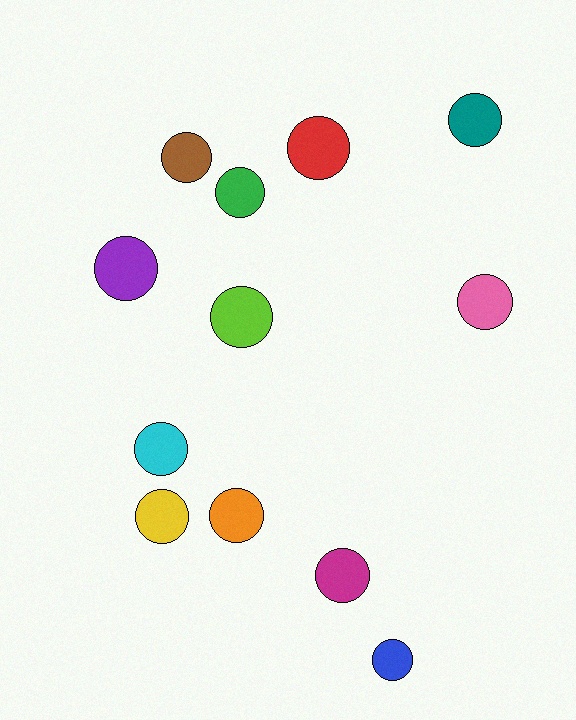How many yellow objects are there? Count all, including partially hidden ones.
There is 1 yellow object.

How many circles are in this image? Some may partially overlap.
There are 12 circles.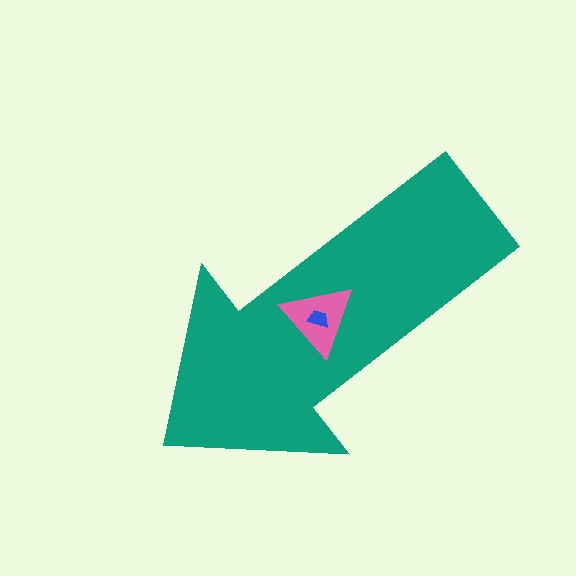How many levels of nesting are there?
3.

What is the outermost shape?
The teal arrow.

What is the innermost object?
The blue trapezoid.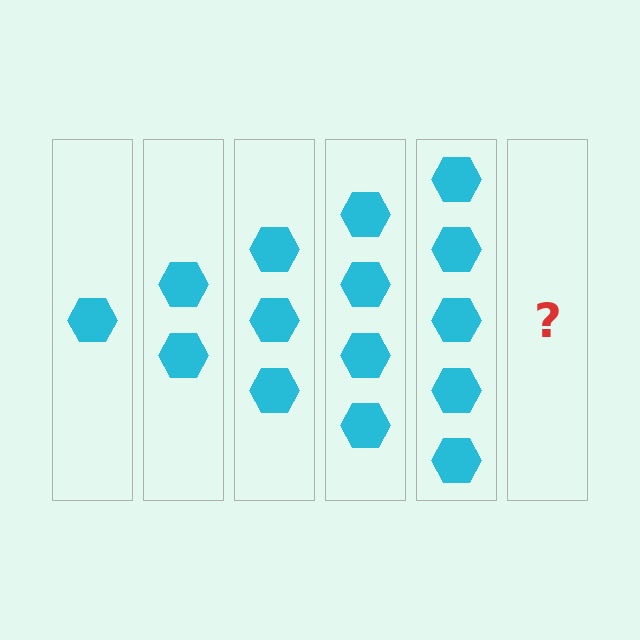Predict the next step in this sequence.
The next step is 6 hexagons.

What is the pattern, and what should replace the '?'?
The pattern is that each step adds one more hexagon. The '?' should be 6 hexagons.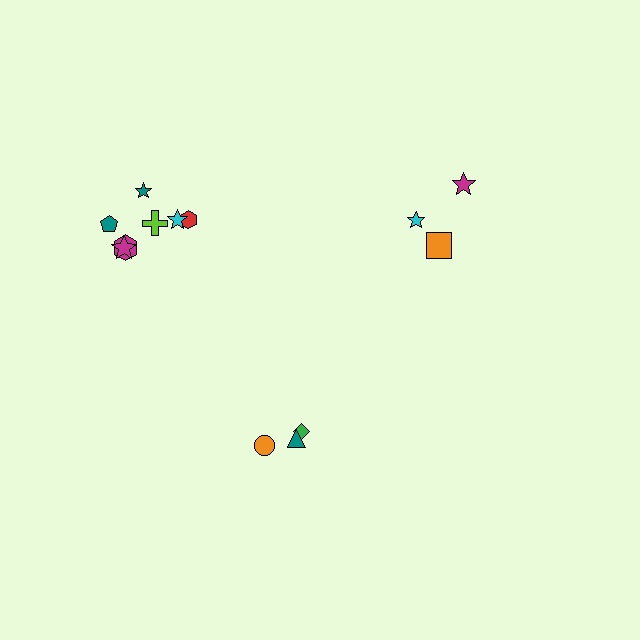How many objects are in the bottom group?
There are 3 objects.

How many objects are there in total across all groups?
There are 13 objects.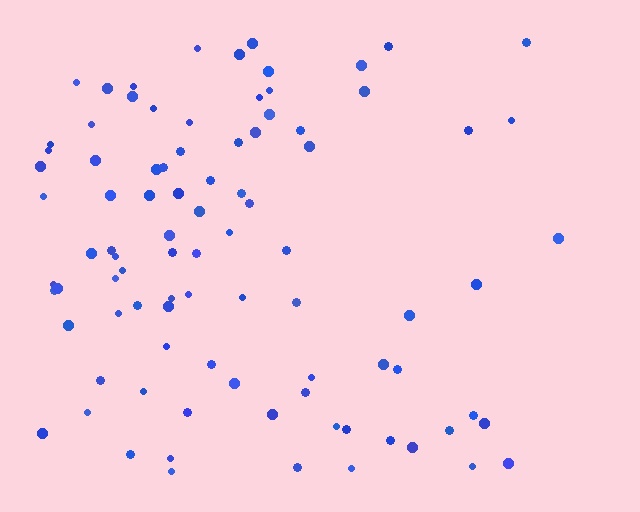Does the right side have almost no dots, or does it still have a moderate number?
Still a moderate number, just noticeably fewer than the left.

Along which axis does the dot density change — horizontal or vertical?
Horizontal.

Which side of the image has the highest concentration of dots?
The left.